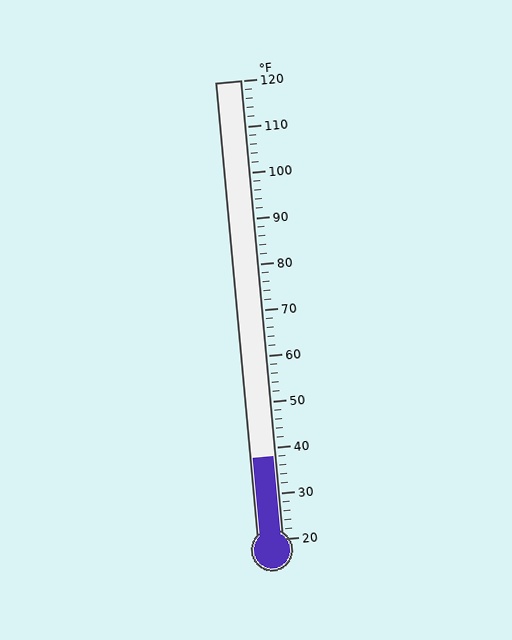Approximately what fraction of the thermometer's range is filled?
The thermometer is filled to approximately 20% of its range.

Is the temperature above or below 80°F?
The temperature is below 80°F.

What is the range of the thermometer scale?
The thermometer scale ranges from 20°F to 120°F.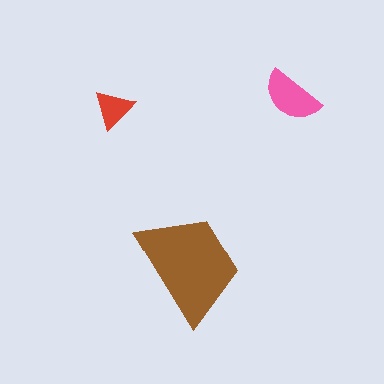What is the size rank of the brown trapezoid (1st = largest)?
1st.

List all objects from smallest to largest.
The red triangle, the pink semicircle, the brown trapezoid.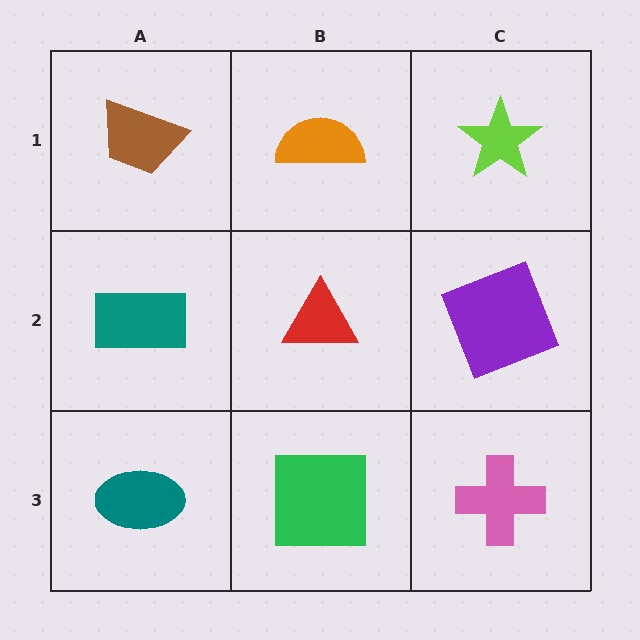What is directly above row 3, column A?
A teal rectangle.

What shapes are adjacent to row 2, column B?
An orange semicircle (row 1, column B), a green square (row 3, column B), a teal rectangle (row 2, column A), a purple square (row 2, column C).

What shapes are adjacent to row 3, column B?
A red triangle (row 2, column B), a teal ellipse (row 3, column A), a pink cross (row 3, column C).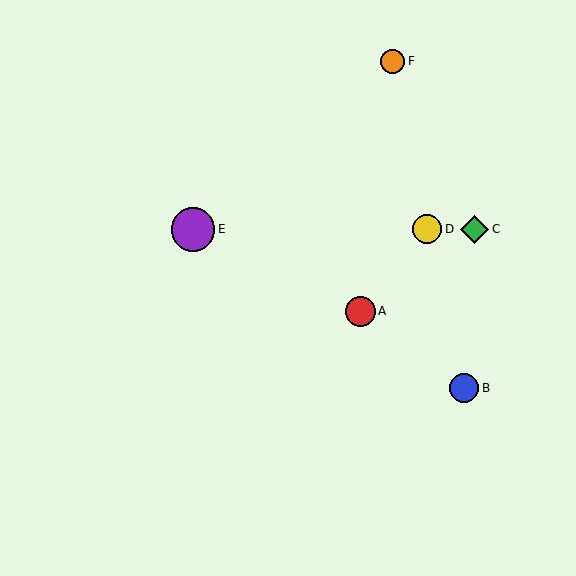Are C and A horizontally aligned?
No, C is at y≈229 and A is at y≈311.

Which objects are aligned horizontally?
Objects C, D, E are aligned horizontally.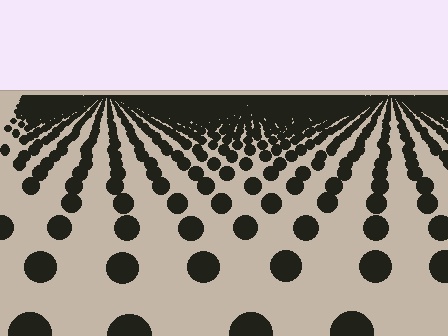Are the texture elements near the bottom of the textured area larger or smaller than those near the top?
Larger. Near the bottom, elements are closer to the viewer and appear at a bigger on-screen size.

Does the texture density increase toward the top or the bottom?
Density increases toward the top.